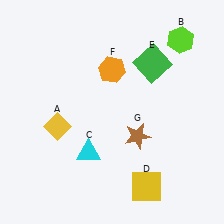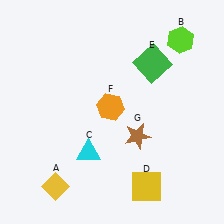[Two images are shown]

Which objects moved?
The objects that moved are: the yellow diamond (A), the orange hexagon (F).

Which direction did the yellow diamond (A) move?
The yellow diamond (A) moved down.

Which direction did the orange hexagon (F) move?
The orange hexagon (F) moved down.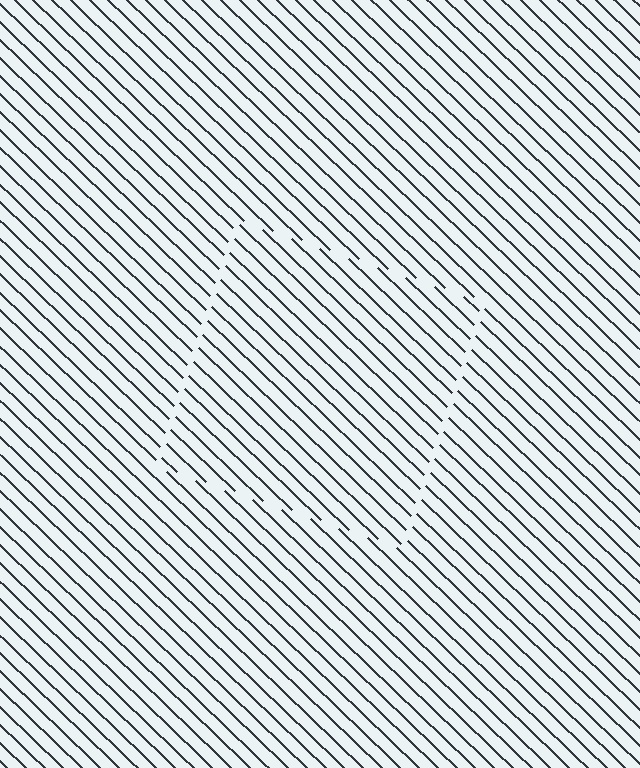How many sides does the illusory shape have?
4 sides — the line-ends trace a square.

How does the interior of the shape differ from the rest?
The interior of the shape contains the same grating, shifted by half a period — the contour is defined by the phase discontinuity where line-ends from the inner and outer gratings abut.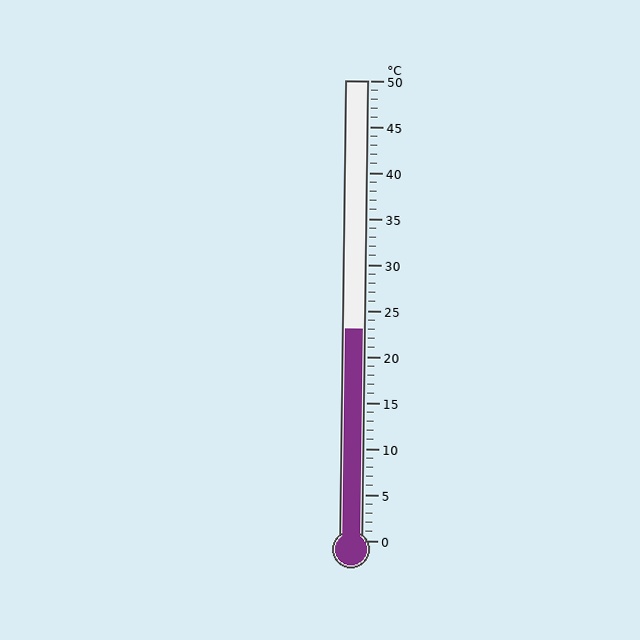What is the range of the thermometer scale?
The thermometer scale ranges from 0°C to 50°C.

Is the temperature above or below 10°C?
The temperature is above 10°C.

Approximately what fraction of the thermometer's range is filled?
The thermometer is filled to approximately 45% of its range.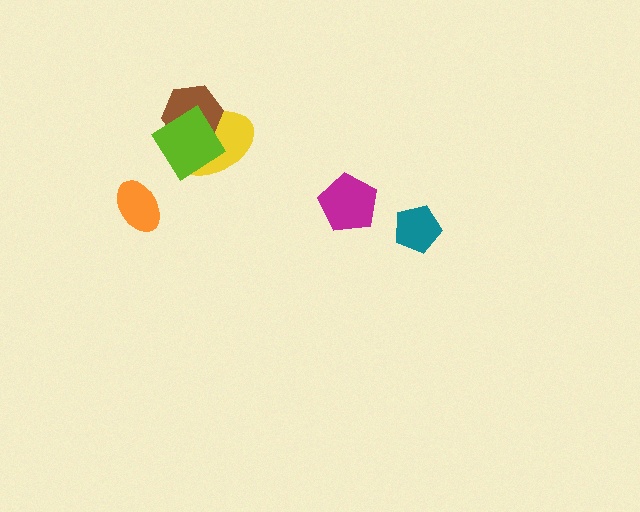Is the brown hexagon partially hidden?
Yes, it is partially covered by another shape.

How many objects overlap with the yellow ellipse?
2 objects overlap with the yellow ellipse.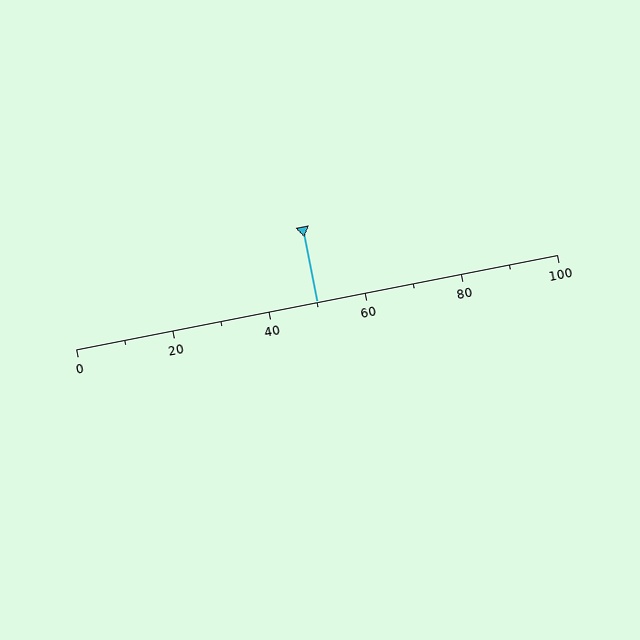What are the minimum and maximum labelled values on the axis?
The axis runs from 0 to 100.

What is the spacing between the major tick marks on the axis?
The major ticks are spaced 20 apart.